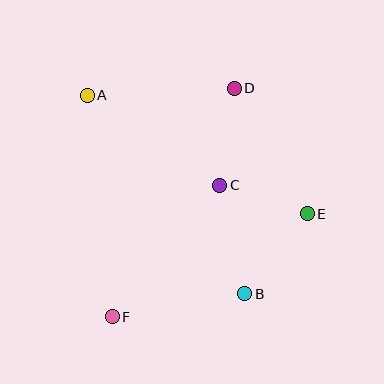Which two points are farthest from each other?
Points D and F are farthest from each other.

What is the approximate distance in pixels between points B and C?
The distance between B and C is approximately 111 pixels.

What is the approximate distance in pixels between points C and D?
The distance between C and D is approximately 98 pixels.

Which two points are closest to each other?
Points C and E are closest to each other.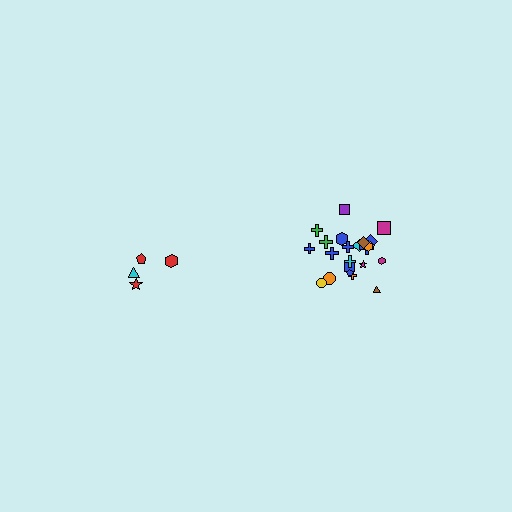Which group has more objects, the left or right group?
The right group.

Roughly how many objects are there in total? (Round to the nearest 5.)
Roughly 30 objects in total.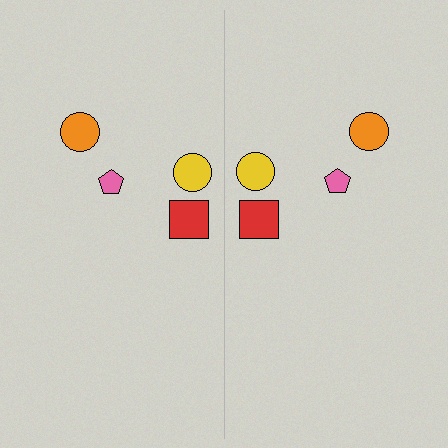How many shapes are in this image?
There are 8 shapes in this image.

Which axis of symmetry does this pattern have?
The pattern has a vertical axis of symmetry running through the center of the image.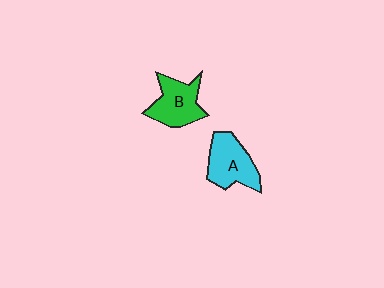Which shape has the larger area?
Shape A (cyan).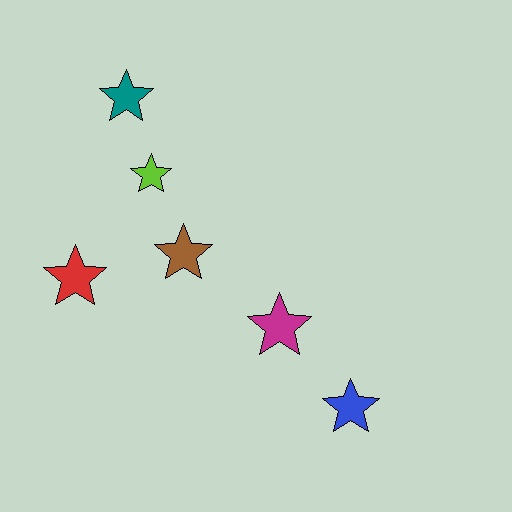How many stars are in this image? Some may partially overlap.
There are 6 stars.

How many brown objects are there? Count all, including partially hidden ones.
There is 1 brown object.